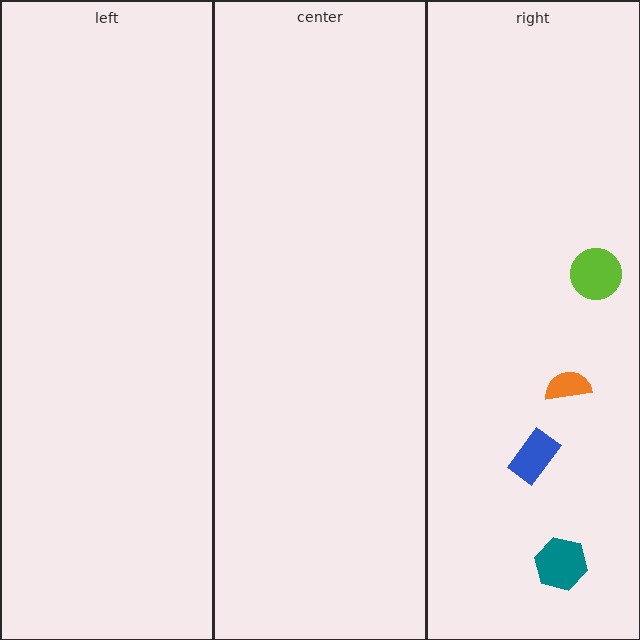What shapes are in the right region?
The orange semicircle, the blue rectangle, the lime circle, the teal hexagon.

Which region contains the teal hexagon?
The right region.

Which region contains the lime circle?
The right region.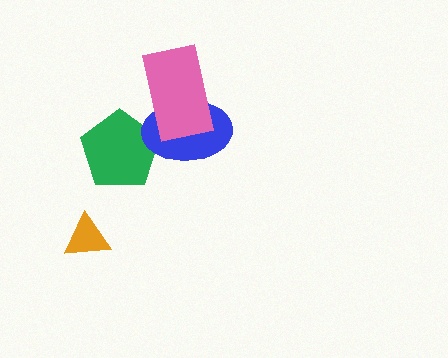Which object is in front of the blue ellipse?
The pink rectangle is in front of the blue ellipse.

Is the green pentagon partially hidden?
Yes, it is partially covered by another shape.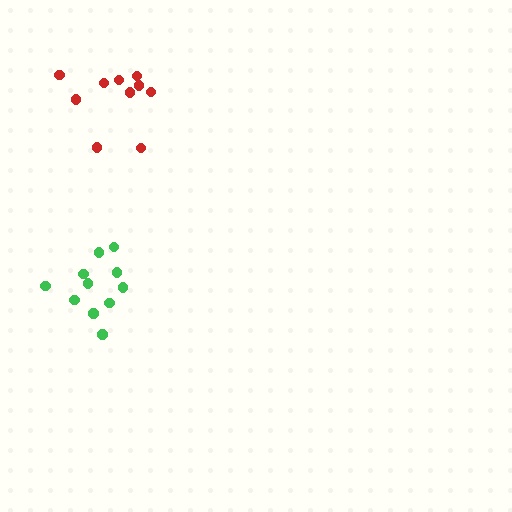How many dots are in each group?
Group 1: 11 dots, Group 2: 10 dots (21 total).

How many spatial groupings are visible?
There are 2 spatial groupings.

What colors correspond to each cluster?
The clusters are colored: green, red.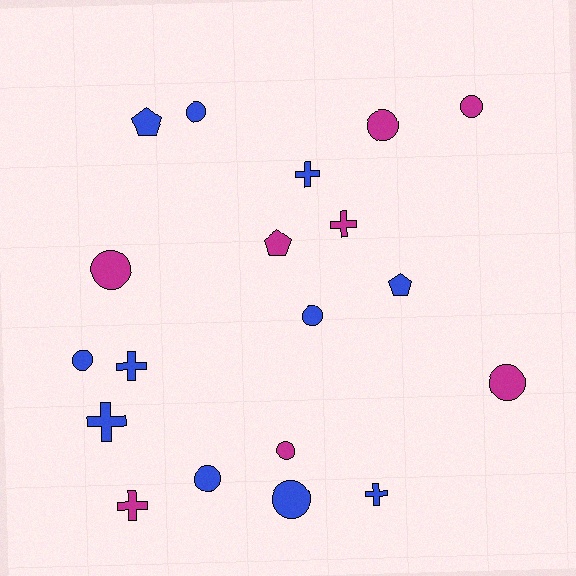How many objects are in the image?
There are 19 objects.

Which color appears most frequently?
Blue, with 11 objects.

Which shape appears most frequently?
Circle, with 10 objects.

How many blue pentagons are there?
There are 2 blue pentagons.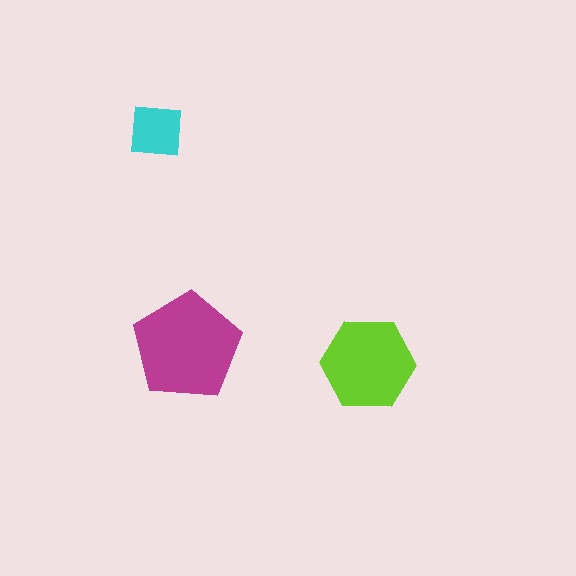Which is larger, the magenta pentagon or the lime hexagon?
The magenta pentagon.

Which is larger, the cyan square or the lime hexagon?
The lime hexagon.